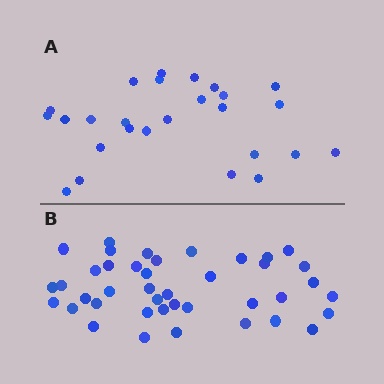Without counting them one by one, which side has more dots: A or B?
Region B (the bottom region) has more dots.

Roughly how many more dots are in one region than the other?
Region B has approximately 15 more dots than region A.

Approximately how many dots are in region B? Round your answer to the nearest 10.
About 40 dots. (The exact count is 41, which rounds to 40.)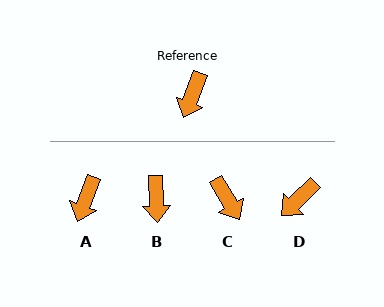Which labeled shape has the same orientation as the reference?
A.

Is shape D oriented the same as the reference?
No, it is off by about 25 degrees.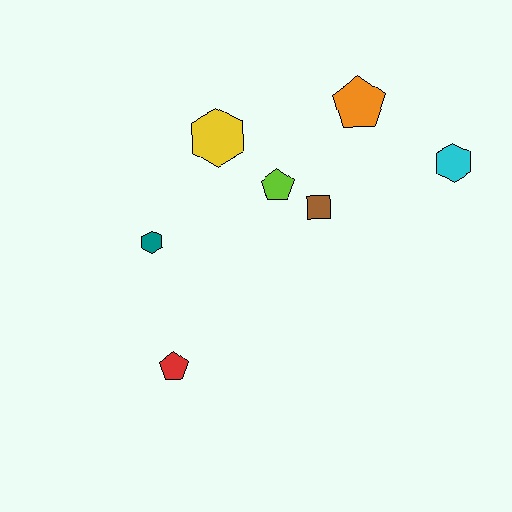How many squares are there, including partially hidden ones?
There is 1 square.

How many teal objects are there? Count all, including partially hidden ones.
There is 1 teal object.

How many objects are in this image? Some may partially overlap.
There are 7 objects.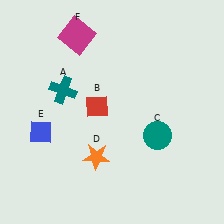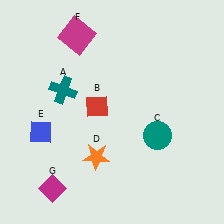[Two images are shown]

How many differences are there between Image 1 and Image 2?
There is 1 difference between the two images.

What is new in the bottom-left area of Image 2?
A magenta diamond (G) was added in the bottom-left area of Image 2.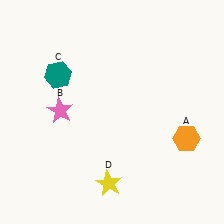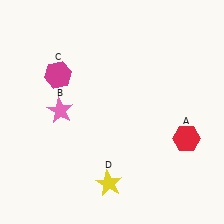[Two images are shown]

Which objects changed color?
A changed from orange to red. C changed from teal to magenta.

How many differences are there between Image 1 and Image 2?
There are 2 differences between the two images.